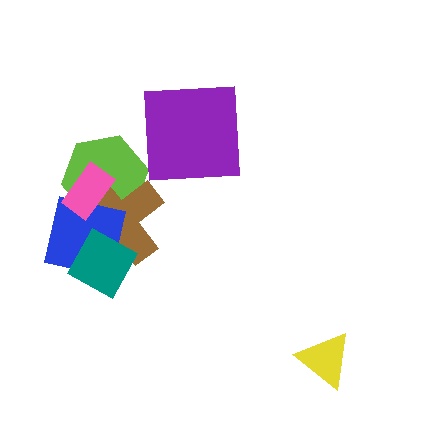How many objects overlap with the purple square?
0 objects overlap with the purple square.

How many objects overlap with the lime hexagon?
3 objects overlap with the lime hexagon.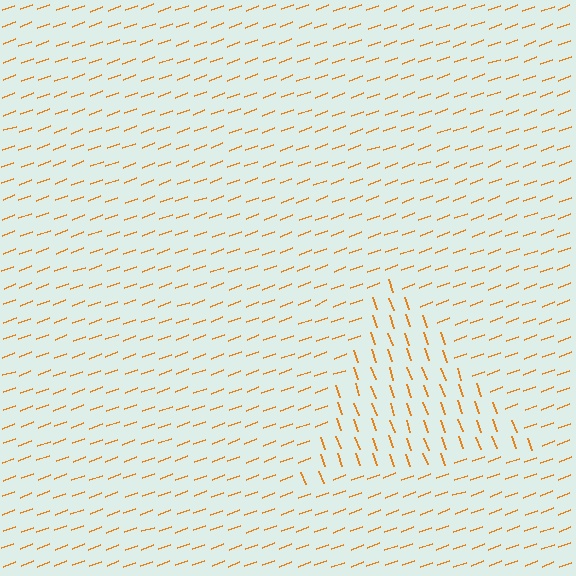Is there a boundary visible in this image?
Yes, there is a texture boundary formed by a change in line orientation.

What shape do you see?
I see a triangle.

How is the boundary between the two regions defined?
The boundary is defined purely by a change in line orientation (approximately 89 degrees difference). All lines are the same color and thickness.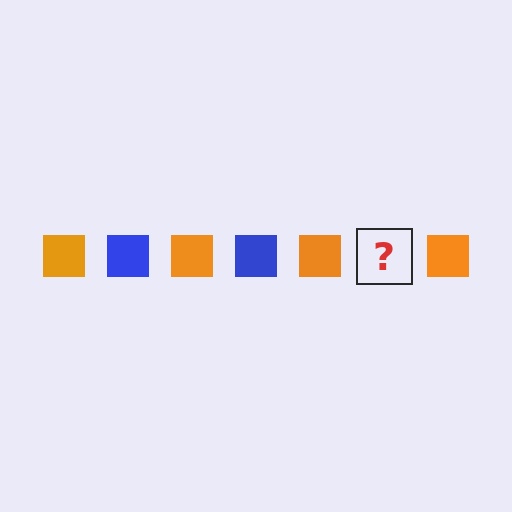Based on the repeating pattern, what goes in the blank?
The blank should be a blue square.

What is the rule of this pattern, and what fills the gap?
The rule is that the pattern cycles through orange, blue squares. The gap should be filled with a blue square.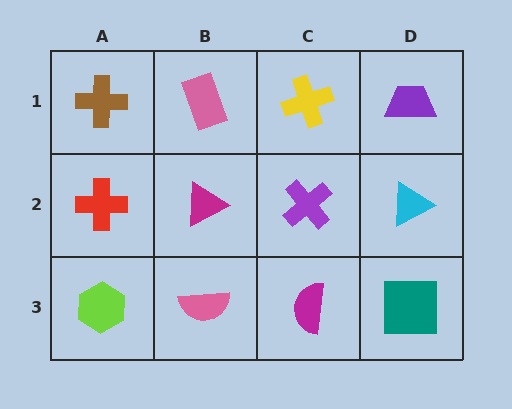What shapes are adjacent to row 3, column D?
A cyan triangle (row 2, column D), a magenta semicircle (row 3, column C).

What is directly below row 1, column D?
A cyan triangle.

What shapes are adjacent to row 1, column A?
A red cross (row 2, column A), a pink rectangle (row 1, column B).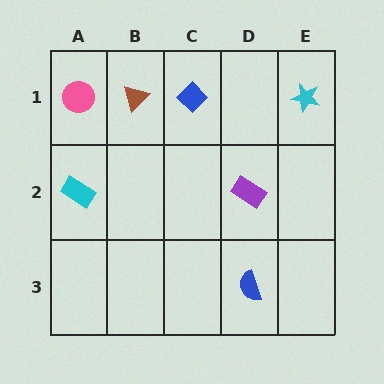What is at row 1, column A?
A pink circle.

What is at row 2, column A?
A cyan rectangle.